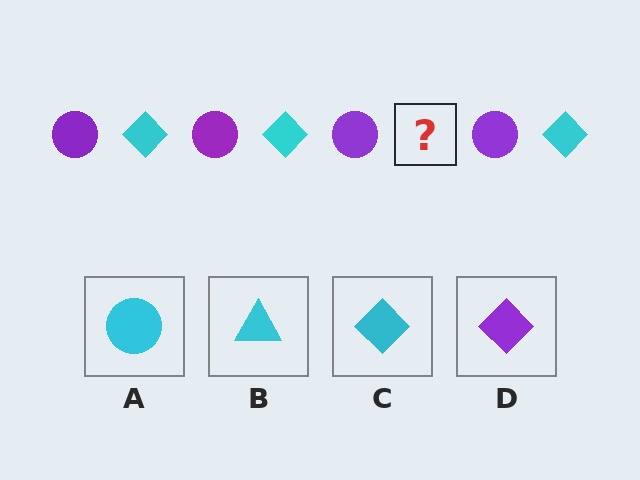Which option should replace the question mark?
Option C.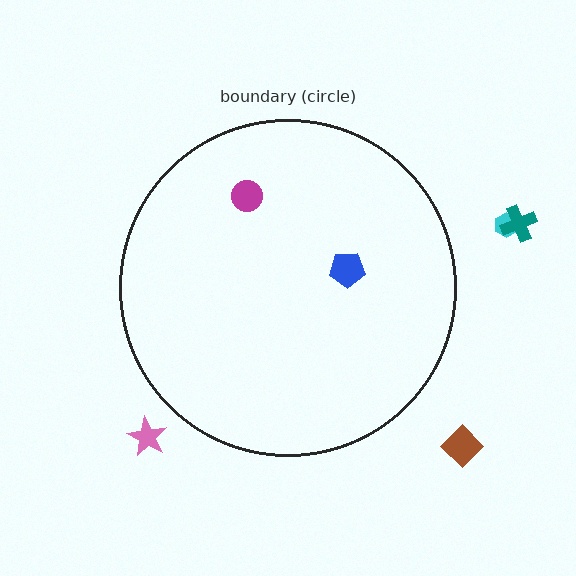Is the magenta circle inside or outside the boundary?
Inside.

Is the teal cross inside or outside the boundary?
Outside.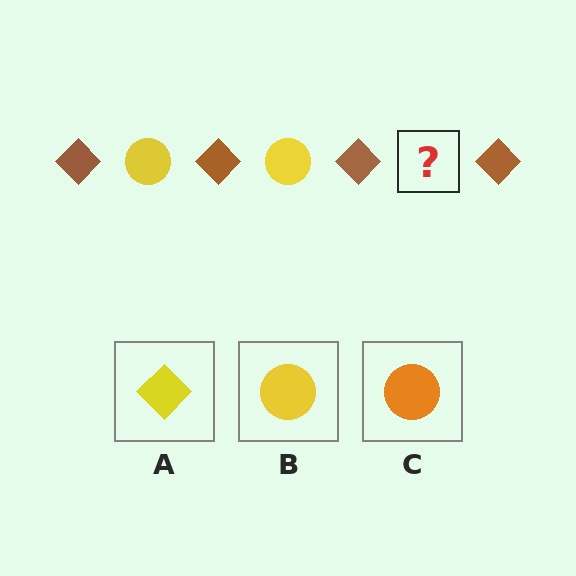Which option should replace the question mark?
Option B.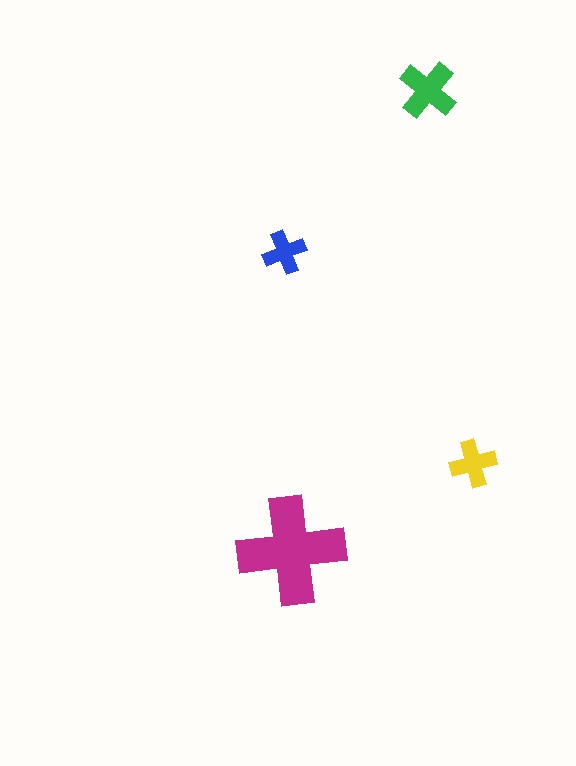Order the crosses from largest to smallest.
the magenta one, the green one, the yellow one, the blue one.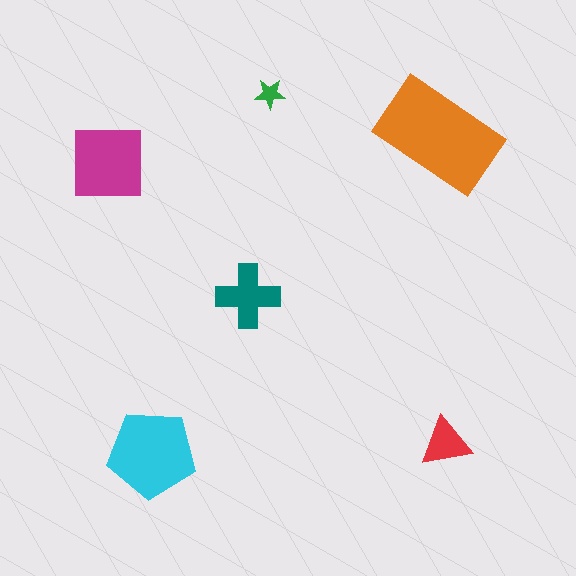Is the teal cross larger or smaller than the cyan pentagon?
Smaller.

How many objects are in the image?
There are 6 objects in the image.